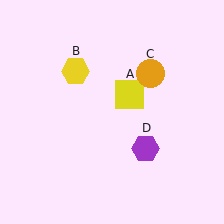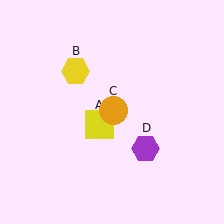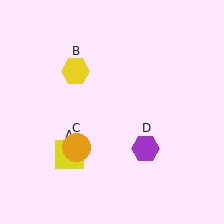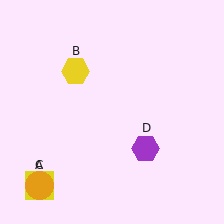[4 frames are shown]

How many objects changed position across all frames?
2 objects changed position: yellow square (object A), orange circle (object C).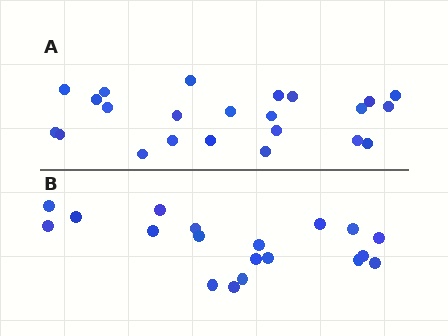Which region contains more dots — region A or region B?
Region A (the top region) has more dots.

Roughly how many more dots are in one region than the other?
Region A has about 4 more dots than region B.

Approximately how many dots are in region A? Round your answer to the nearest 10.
About 20 dots. (The exact count is 23, which rounds to 20.)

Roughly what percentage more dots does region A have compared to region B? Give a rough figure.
About 20% more.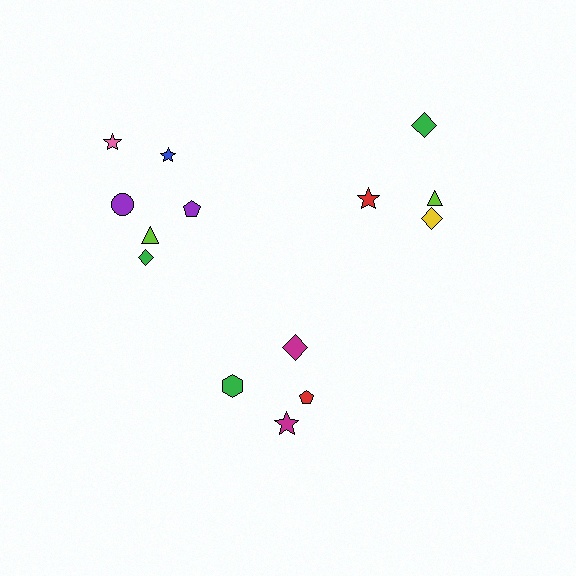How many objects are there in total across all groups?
There are 14 objects.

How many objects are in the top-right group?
There are 4 objects.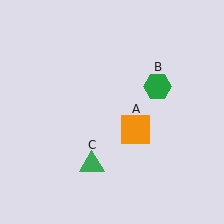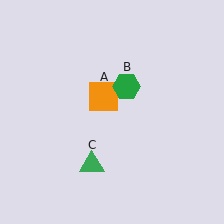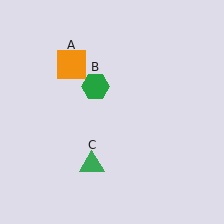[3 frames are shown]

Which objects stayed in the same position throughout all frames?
Green triangle (object C) remained stationary.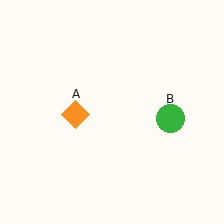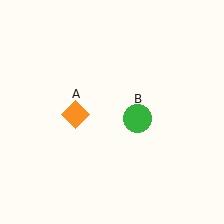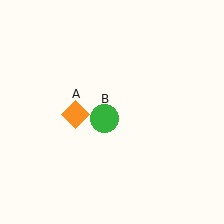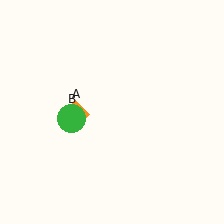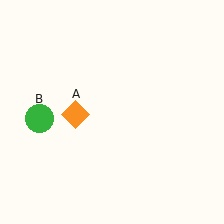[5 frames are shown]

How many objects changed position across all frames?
1 object changed position: green circle (object B).